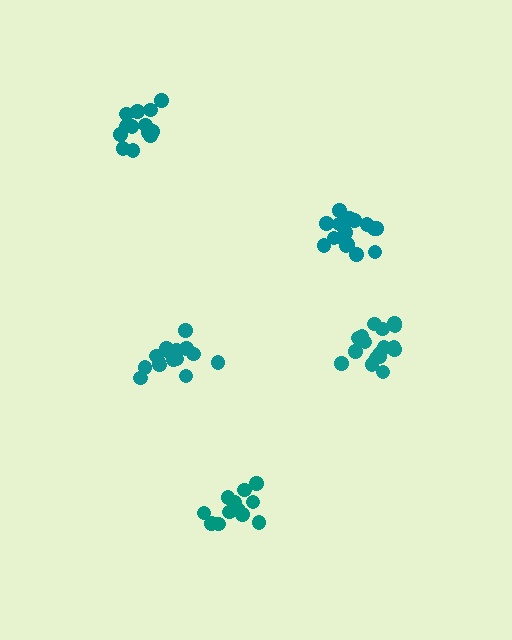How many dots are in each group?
Group 1: 12 dots, Group 2: 15 dots, Group 3: 13 dots, Group 4: 18 dots, Group 5: 16 dots (74 total).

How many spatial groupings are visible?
There are 5 spatial groupings.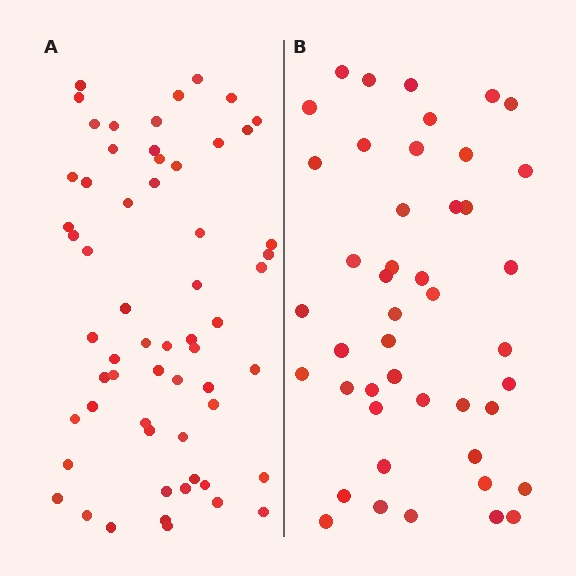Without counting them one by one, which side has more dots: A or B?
Region A (the left region) has more dots.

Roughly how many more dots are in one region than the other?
Region A has approximately 15 more dots than region B.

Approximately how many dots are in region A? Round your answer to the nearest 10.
About 60 dots.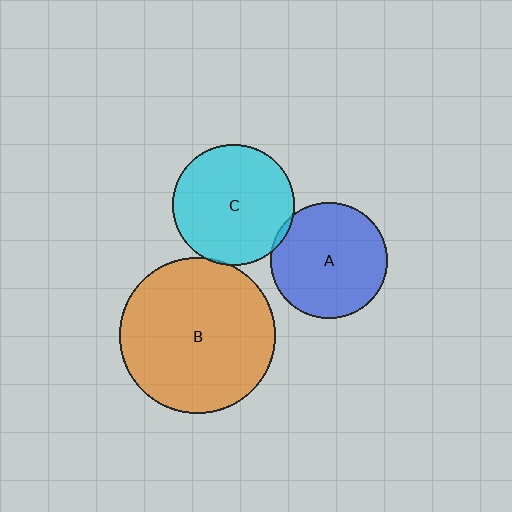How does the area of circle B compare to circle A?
Approximately 1.8 times.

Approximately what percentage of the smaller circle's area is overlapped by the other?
Approximately 5%.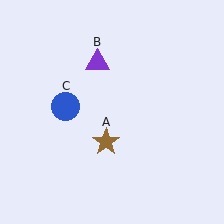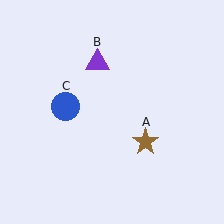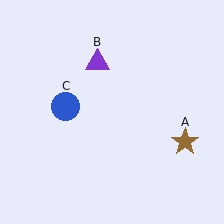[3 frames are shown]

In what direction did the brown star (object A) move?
The brown star (object A) moved right.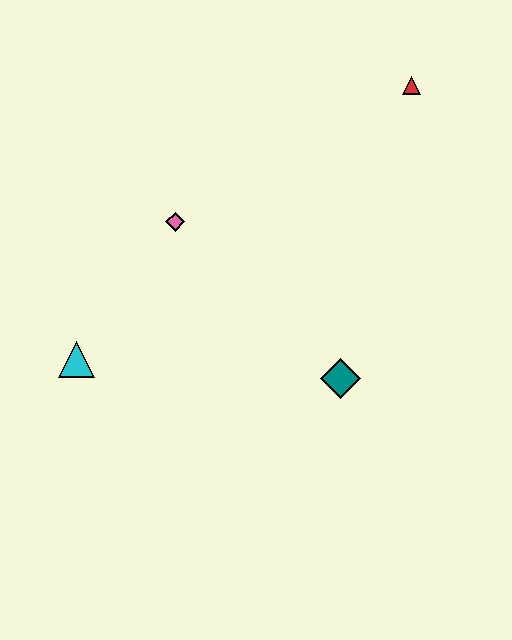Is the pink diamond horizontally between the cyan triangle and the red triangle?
Yes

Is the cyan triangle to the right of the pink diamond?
No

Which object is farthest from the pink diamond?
The red triangle is farthest from the pink diamond.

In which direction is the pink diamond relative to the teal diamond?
The pink diamond is to the left of the teal diamond.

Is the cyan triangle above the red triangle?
No